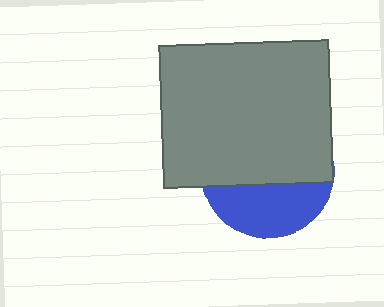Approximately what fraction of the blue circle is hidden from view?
Roughly 63% of the blue circle is hidden behind the gray rectangle.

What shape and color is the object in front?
The object in front is a gray rectangle.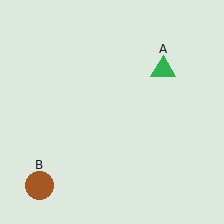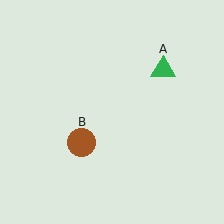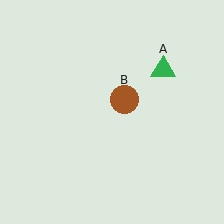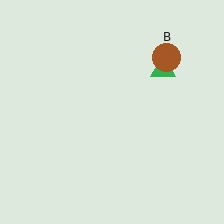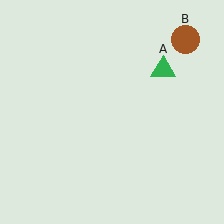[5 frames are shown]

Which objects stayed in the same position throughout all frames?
Green triangle (object A) remained stationary.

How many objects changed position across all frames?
1 object changed position: brown circle (object B).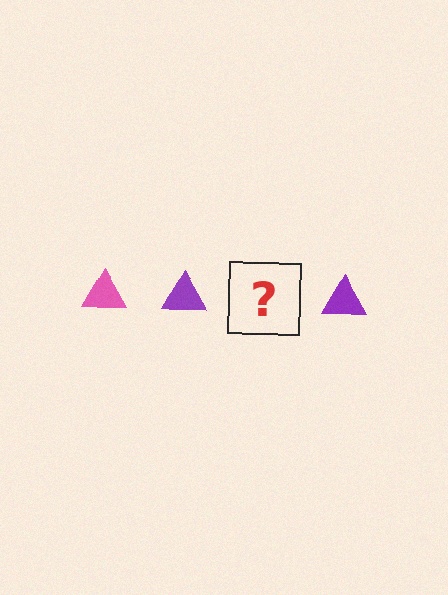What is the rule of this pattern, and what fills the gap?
The rule is that the pattern cycles through pink, purple triangles. The gap should be filled with a pink triangle.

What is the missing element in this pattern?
The missing element is a pink triangle.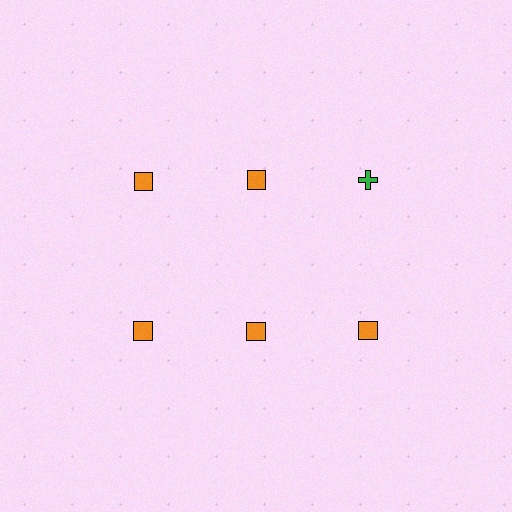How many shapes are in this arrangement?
There are 6 shapes arranged in a grid pattern.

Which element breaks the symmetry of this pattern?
The green cross in the top row, center column breaks the symmetry. All other shapes are orange squares.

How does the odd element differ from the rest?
It differs in both color (green instead of orange) and shape (cross instead of square).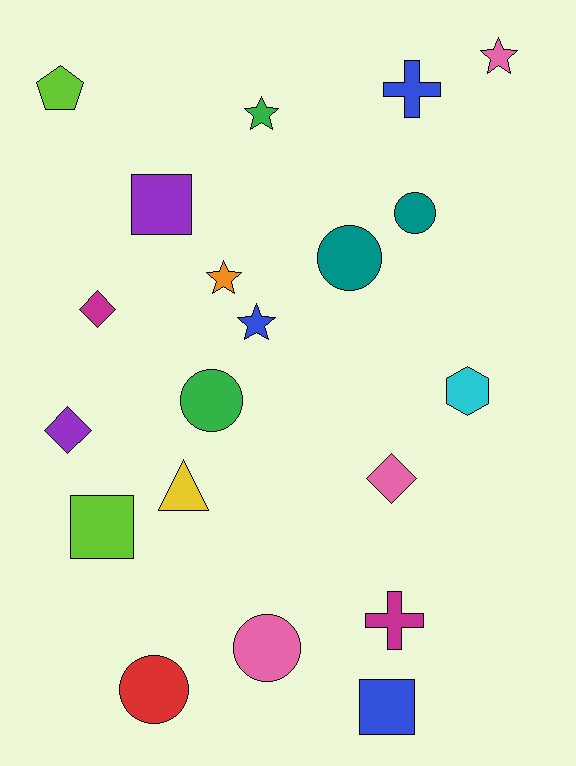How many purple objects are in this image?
There are 2 purple objects.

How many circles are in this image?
There are 5 circles.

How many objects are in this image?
There are 20 objects.